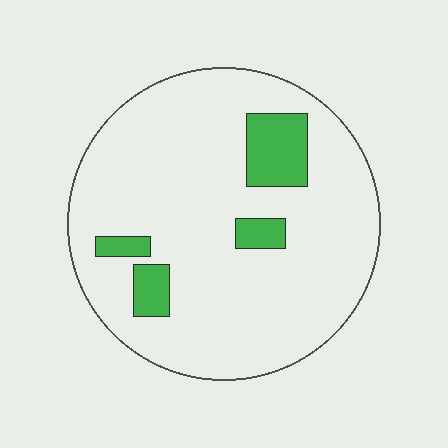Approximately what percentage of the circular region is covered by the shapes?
Approximately 10%.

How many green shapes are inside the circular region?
4.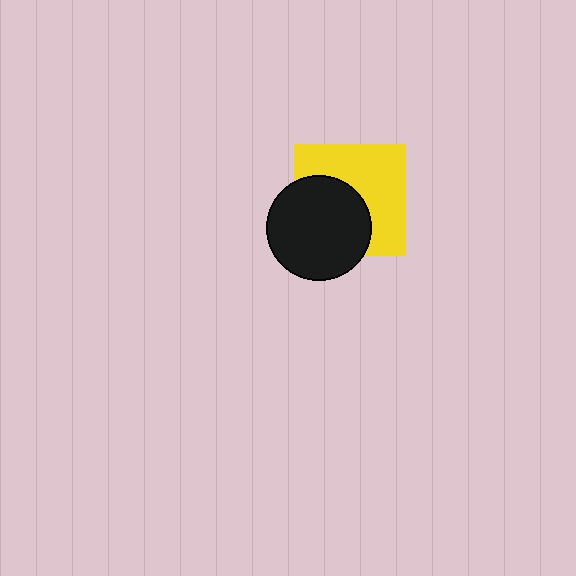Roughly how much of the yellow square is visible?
About half of it is visible (roughly 56%).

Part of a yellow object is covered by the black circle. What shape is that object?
It is a square.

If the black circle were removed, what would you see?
You would see the complete yellow square.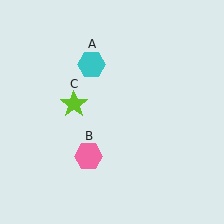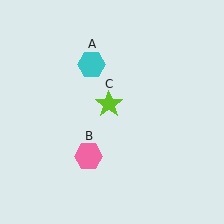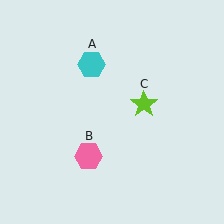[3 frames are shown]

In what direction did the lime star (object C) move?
The lime star (object C) moved right.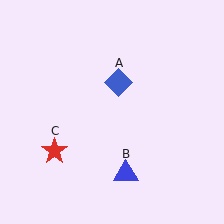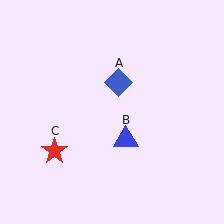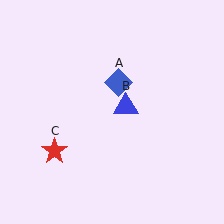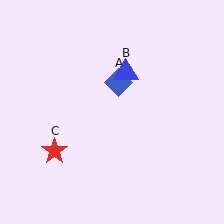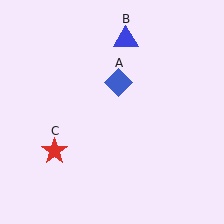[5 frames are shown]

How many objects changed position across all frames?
1 object changed position: blue triangle (object B).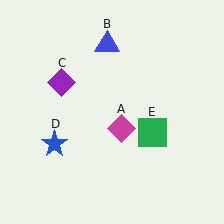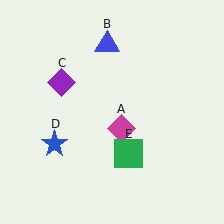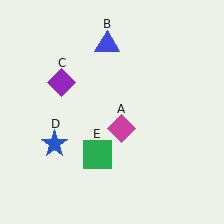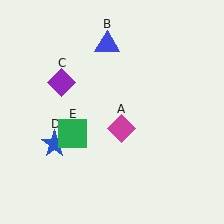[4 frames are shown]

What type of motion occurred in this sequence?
The green square (object E) rotated clockwise around the center of the scene.